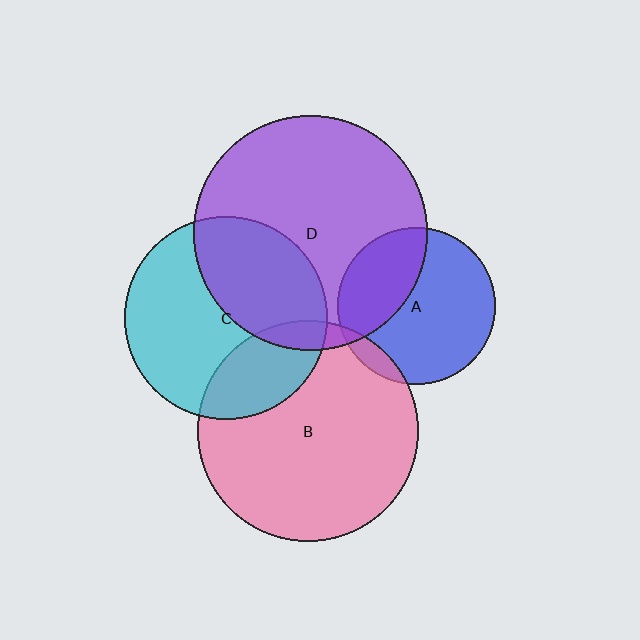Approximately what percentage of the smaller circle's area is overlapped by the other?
Approximately 5%.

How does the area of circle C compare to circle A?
Approximately 1.7 times.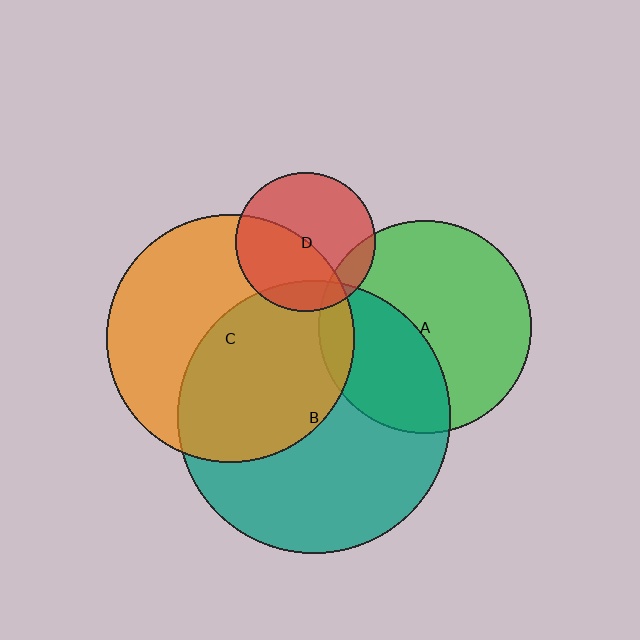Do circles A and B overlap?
Yes.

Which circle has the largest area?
Circle B (teal).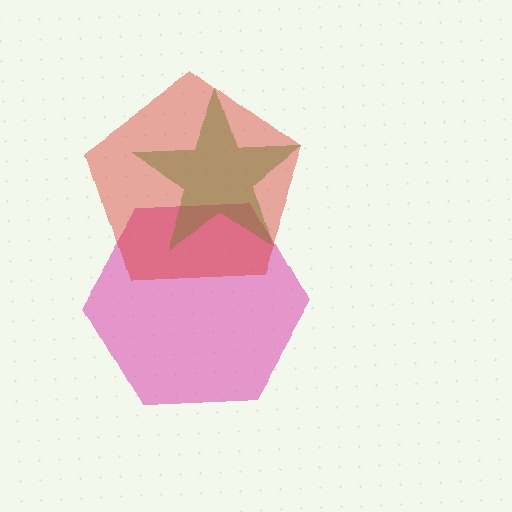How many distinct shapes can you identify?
There are 3 distinct shapes: a pink hexagon, a green star, a red pentagon.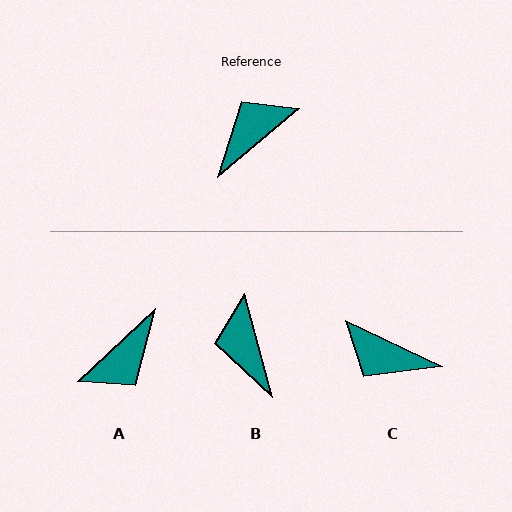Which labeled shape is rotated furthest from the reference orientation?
A, about 177 degrees away.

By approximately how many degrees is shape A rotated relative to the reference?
Approximately 177 degrees clockwise.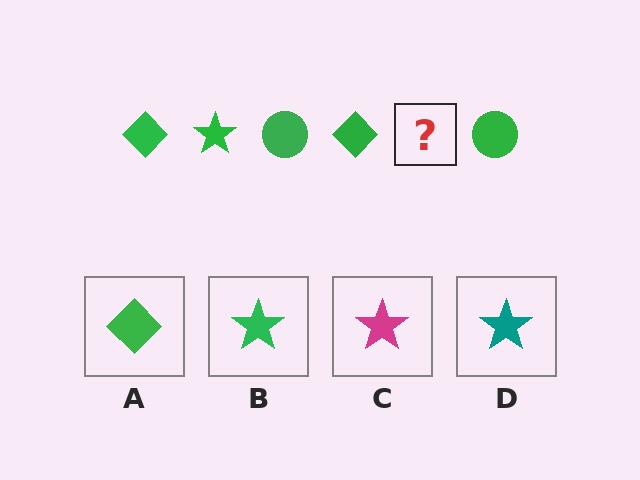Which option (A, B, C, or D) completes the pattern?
B.